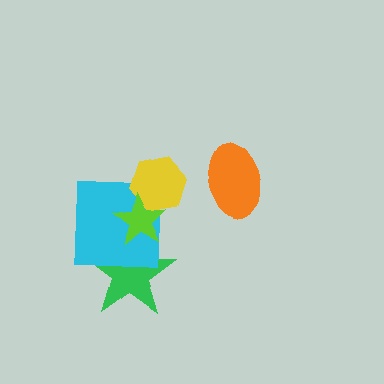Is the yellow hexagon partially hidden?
Yes, it is partially covered by another shape.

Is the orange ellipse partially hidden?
No, no other shape covers it.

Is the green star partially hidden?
Yes, it is partially covered by another shape.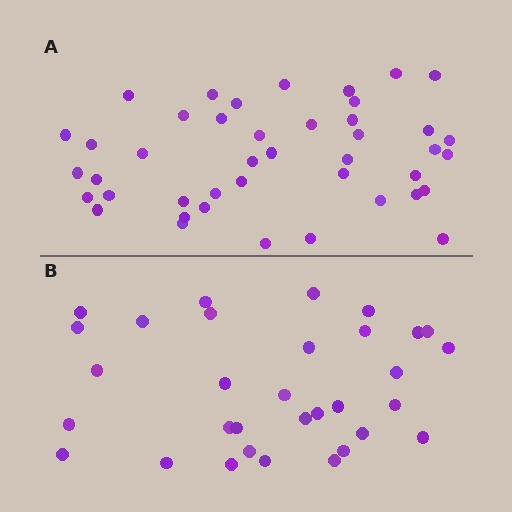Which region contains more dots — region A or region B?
Region A (the top region) has more dots.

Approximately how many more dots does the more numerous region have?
Region A has roughly 12 or so more dots than region B.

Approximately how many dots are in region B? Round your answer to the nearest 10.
About 30 dots. (The exact count is 32, which rounds to 30.)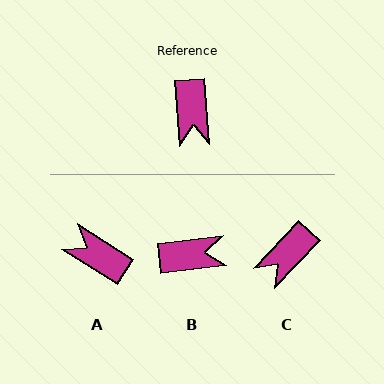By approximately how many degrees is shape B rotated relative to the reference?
Approximately 93 degrees counter-clockwise.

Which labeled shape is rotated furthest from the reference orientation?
A, about 127 degrees away.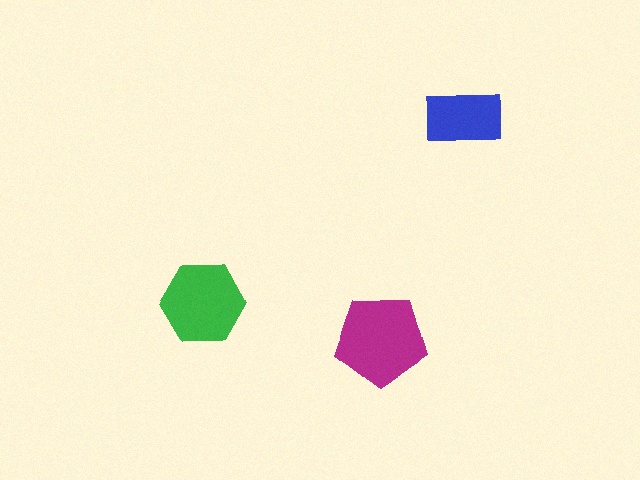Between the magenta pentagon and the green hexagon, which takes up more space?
The magenta pentagon.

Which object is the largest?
The magenta pentagon.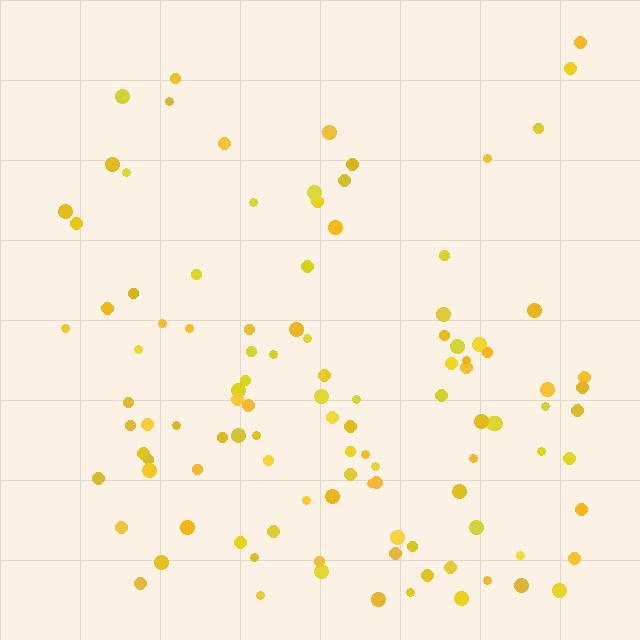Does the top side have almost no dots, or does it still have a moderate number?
Still a moderate number, just noticeably fewer than the bottom.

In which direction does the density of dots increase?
From top to bottom, with the bottom side densest.